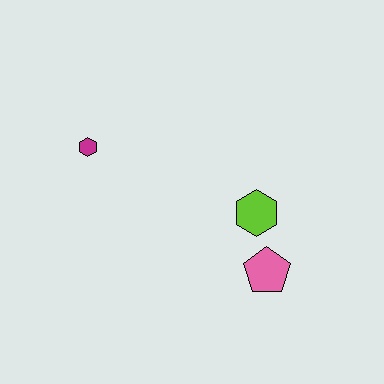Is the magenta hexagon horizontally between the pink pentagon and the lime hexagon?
No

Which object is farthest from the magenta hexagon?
The pink pentagon is farthest from the magenta hexagon.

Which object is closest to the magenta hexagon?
The lime hexagon is closest to the magenta hexagon.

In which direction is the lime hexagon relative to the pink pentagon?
The lime hexagon is above the pink pentagon.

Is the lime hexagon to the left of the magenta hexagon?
No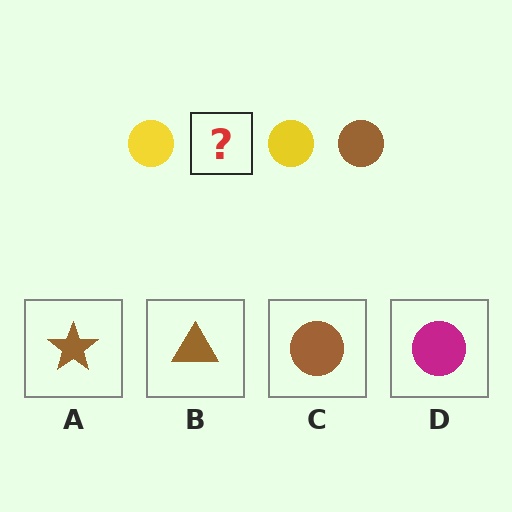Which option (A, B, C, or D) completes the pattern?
C.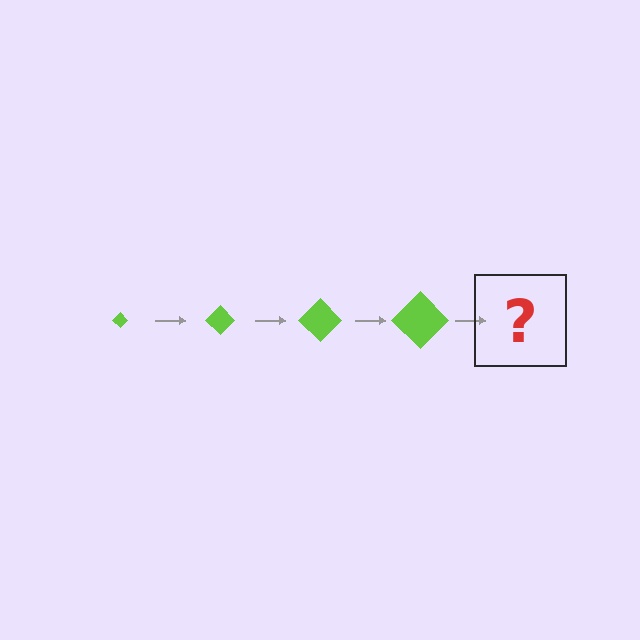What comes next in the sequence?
The next element should be a lime diamond, larger than the previous one.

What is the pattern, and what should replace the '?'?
The pattern is that the diamond gets progressively larger each step. The '?' should be a lime diamond, larger than the previous one.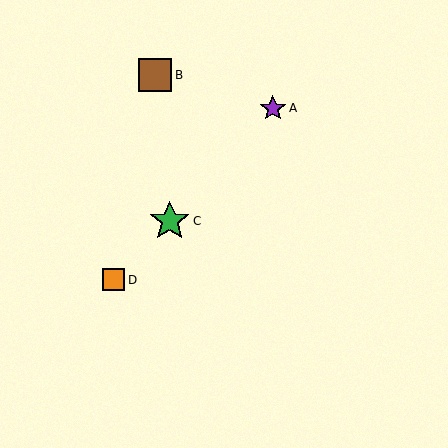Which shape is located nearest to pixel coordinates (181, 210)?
The green star (labeled C) at (170, 221) is nearest to that location.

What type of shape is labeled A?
Shape A is a purple star.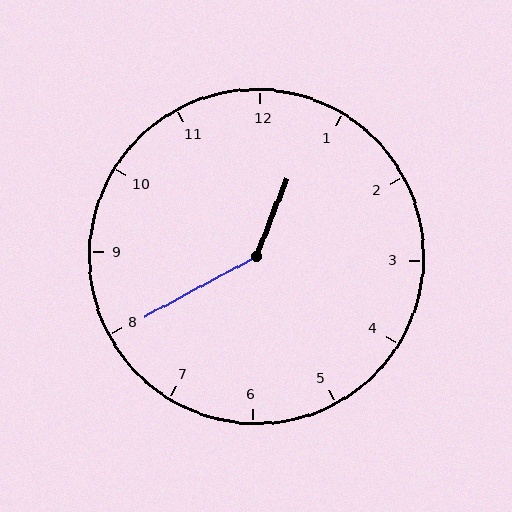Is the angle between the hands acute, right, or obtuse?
It is obtuse.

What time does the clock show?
12:40.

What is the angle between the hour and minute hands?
Approximately 140 degrees.